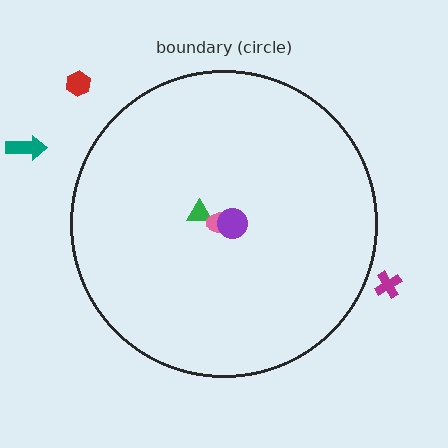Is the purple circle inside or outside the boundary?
Inside.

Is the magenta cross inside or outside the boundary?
Outside.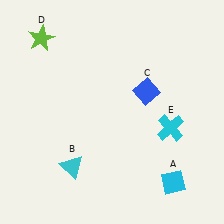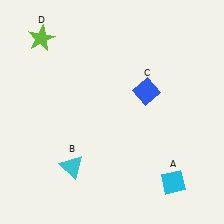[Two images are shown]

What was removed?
The cyan cross (E) was removed in Image 2.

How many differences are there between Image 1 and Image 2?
There is 1 difference between the two images.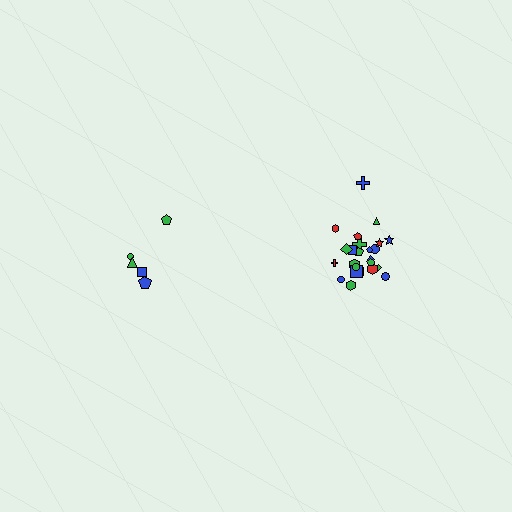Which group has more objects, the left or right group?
The right group.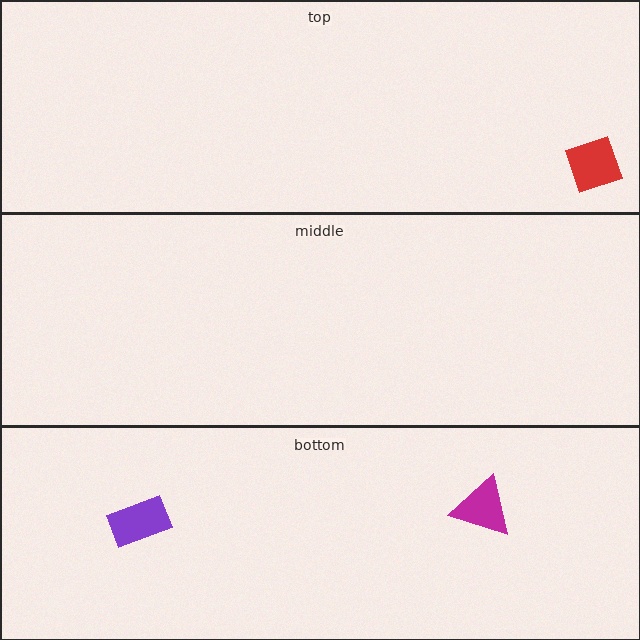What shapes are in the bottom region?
The magenta triangle, the purple rectangle.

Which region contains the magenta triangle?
The bottom region.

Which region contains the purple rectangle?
The bottom region.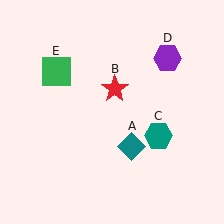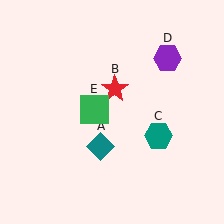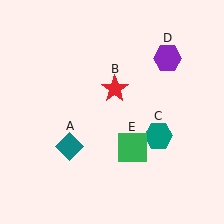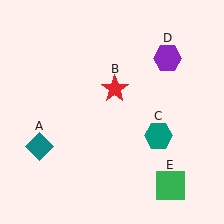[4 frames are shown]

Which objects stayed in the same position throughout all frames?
Red star (object B) and teal hexagon (object C) and purple hexagon (object D) remained stationary.